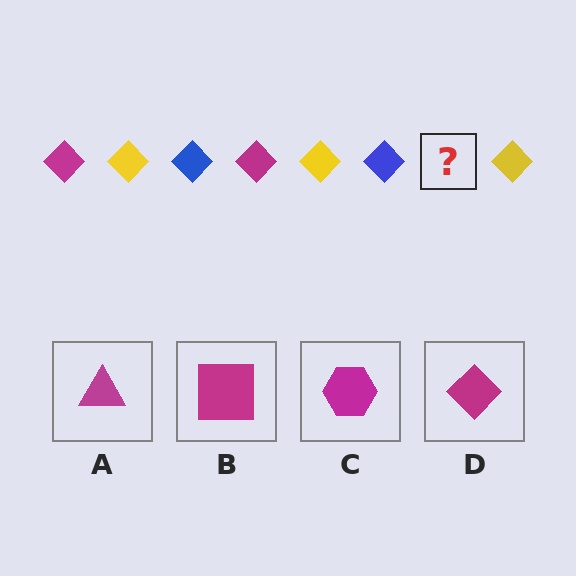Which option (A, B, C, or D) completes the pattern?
D.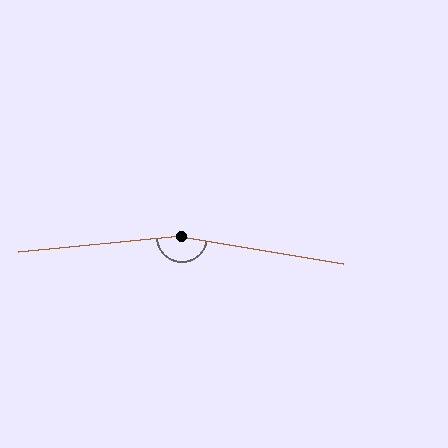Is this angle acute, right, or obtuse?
It is obtuse.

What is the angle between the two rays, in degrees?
Approximately 165 degrees.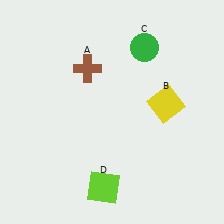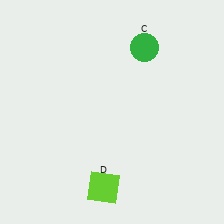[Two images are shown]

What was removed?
The yellow square (B), the brown cross (A) were removed in Image 2.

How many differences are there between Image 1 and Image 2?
There are 2 differences between the two images.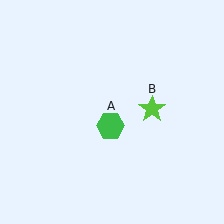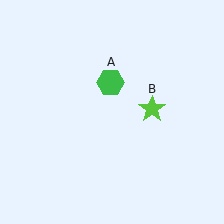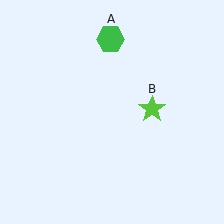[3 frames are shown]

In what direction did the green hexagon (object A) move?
The green hexagon (object A) moved up.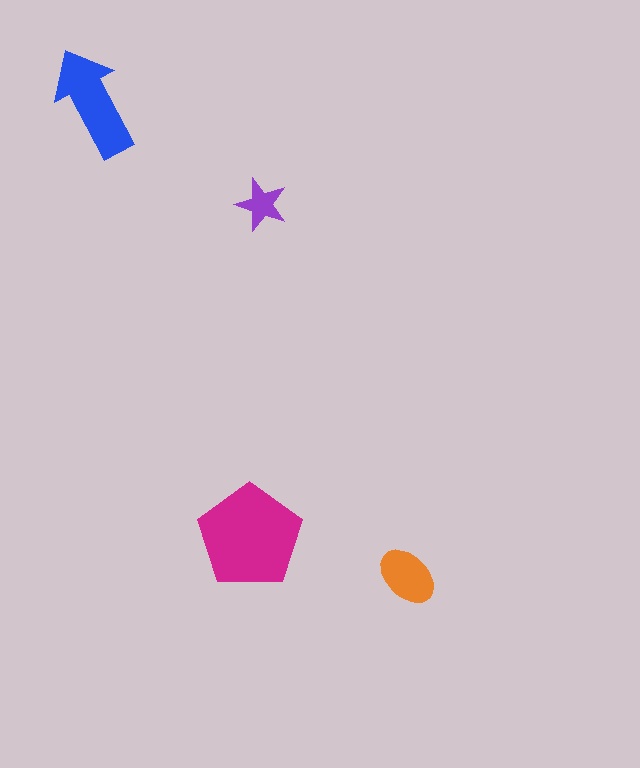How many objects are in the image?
There are 4 objects in the image.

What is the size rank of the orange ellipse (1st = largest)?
3rd.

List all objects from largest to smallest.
The magenta pentagon, the blue arrow, the orange ellipse, the purple star.